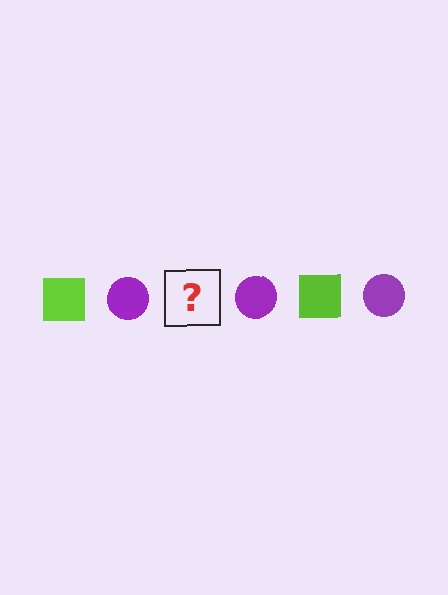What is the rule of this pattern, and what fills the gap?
The rule is that the pattern alternates between lime square and purple circle. The gap should be filled with a lime square.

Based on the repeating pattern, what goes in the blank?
The blank should be a lime square.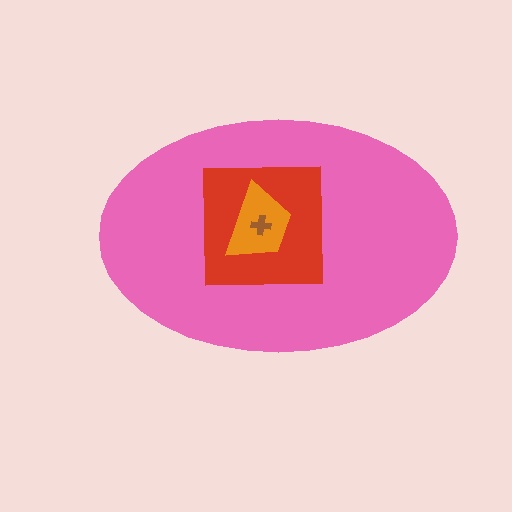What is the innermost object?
The brown cross.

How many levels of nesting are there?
4.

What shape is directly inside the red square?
The orange trapezoid.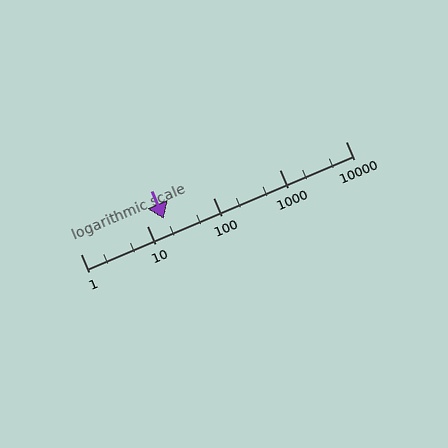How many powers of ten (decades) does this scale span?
The scale spans 4 decades, from 1 to 10000.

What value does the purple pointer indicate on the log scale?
The pointer indicates approximately 18.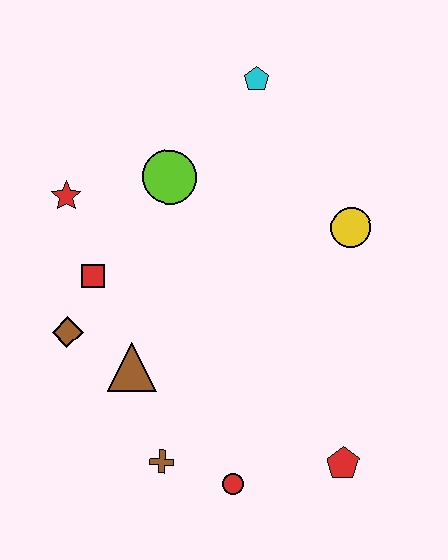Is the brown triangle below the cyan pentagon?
Yes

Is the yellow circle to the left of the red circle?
No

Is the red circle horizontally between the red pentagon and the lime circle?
Yes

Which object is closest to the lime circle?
The red star is closest to the lime circle.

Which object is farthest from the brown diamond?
The cyan pentagon is farthest from the brown diamond.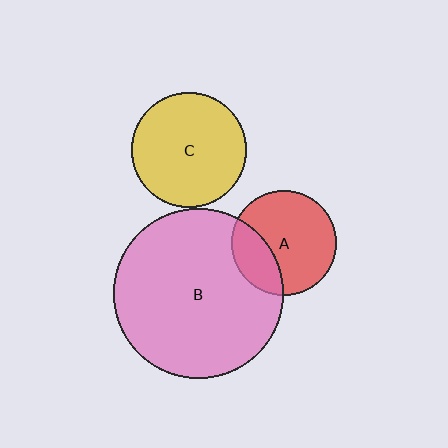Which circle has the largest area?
Circle B (pink).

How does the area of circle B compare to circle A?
Approximately 2.6 times.